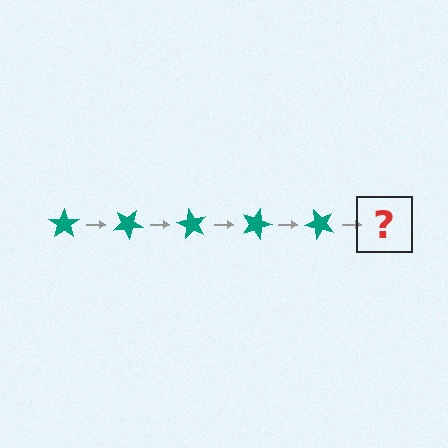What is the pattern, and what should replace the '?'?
The pattern is that the star rotates 30 degrees each step. The '?' should be a teal star rotated 150 degrees.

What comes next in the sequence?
The next element should be a teal star rotated 150 degrees.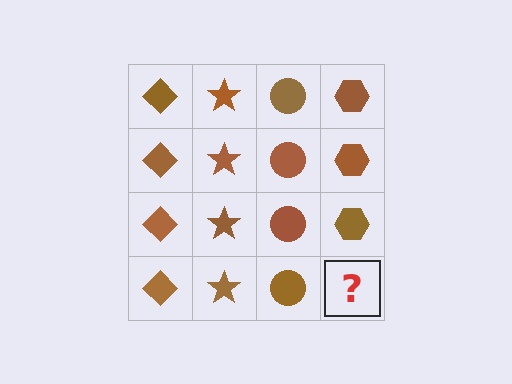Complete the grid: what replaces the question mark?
The question mark should be replaced with a brown hexagon.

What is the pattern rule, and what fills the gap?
The rule is that each column has a consistent shape. The gap should be filled with a brown hexagon.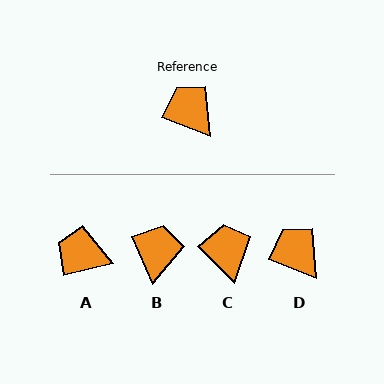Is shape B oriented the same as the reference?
No, it is off by about 46 degrees.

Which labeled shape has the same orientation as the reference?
D.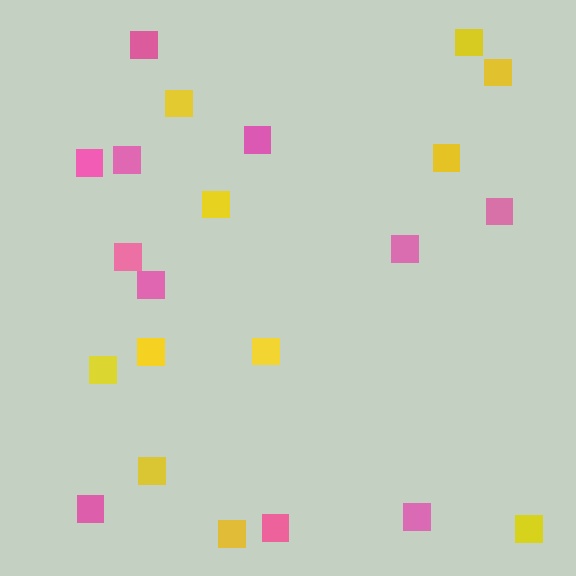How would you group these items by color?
There are 2 groups: one group of yellow squares (11) and one group of pink squares (11).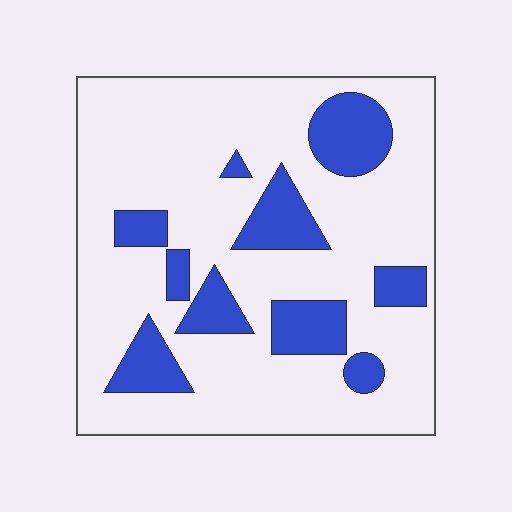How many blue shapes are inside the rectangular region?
10.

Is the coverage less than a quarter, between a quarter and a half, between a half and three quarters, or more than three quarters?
Less than a quarter.